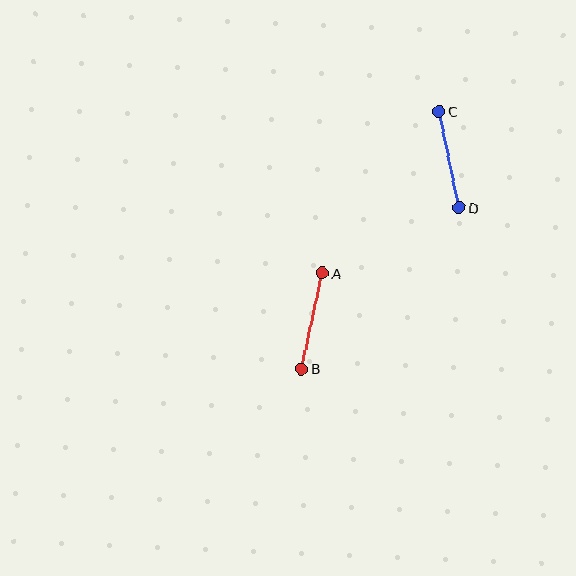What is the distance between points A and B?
The distance is approximately 98 pixels.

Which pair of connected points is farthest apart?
Points C and D are farthest apart.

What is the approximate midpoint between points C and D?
The midpoint is at approximately (449, 160) pixels.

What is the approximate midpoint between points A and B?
The midpoint is at approximately (312, 321) pixels.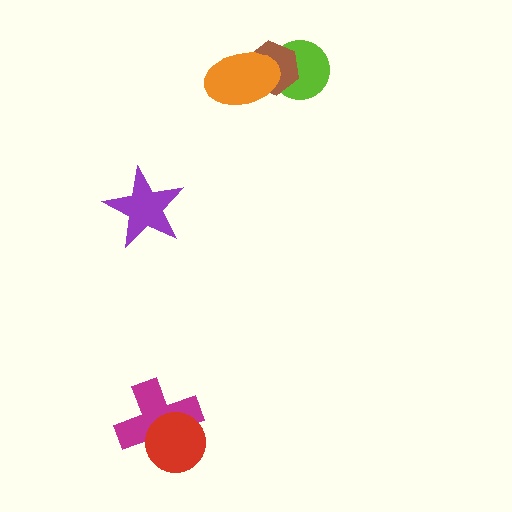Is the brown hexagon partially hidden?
Yes, it is partially covered by another shape.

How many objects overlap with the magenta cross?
1 object overlaps with the magenta cross.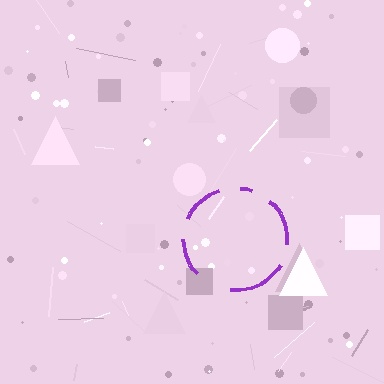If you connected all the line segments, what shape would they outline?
They would outline a circle.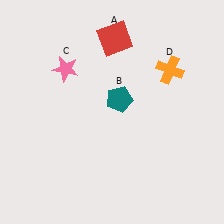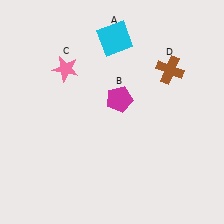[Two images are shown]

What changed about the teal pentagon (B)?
In Image 1, B is teal. In Image 2, it changed to magenta.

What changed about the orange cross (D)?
In Image 1, D is orange. In Image 2, it changed to brown.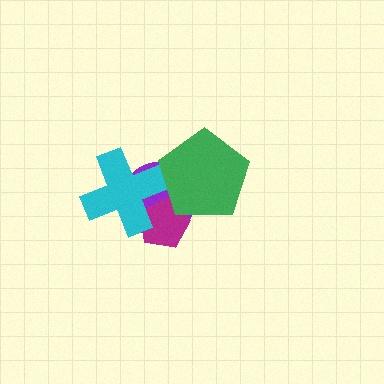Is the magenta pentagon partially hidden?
Yes, it is partially covered by another shape.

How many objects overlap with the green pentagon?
3 objects overlap with the green pentagon.